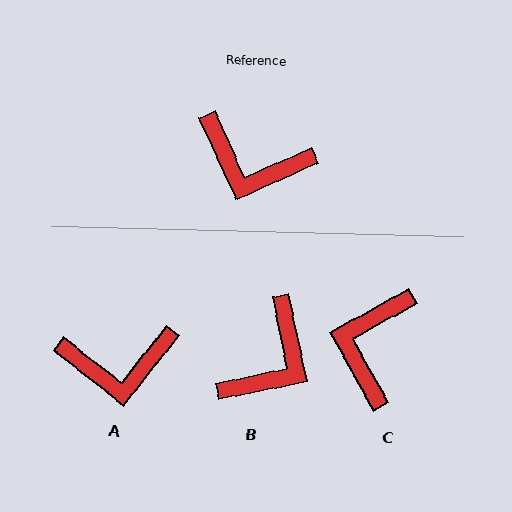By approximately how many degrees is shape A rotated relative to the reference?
Approximately 28 degrees counter-clockwise.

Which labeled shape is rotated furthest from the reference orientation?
C, about 85 degrees away.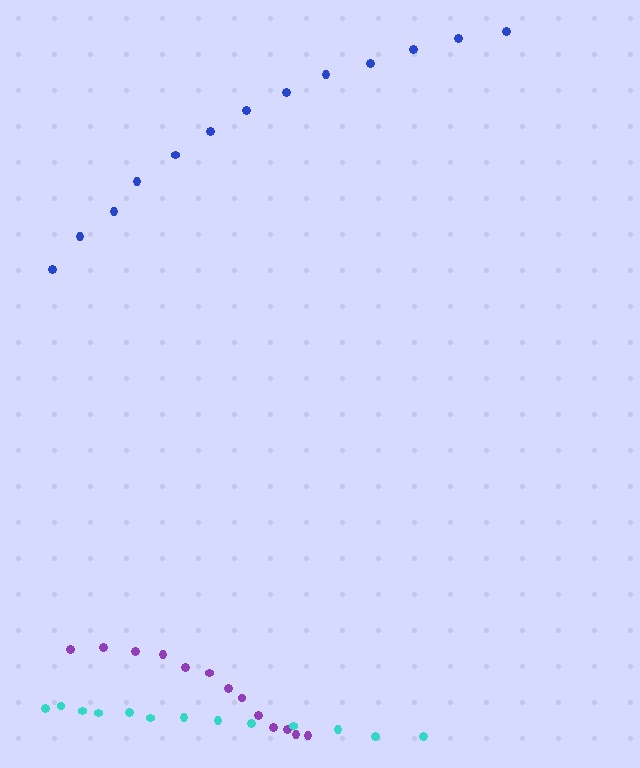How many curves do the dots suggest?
There are 3 distinct paths.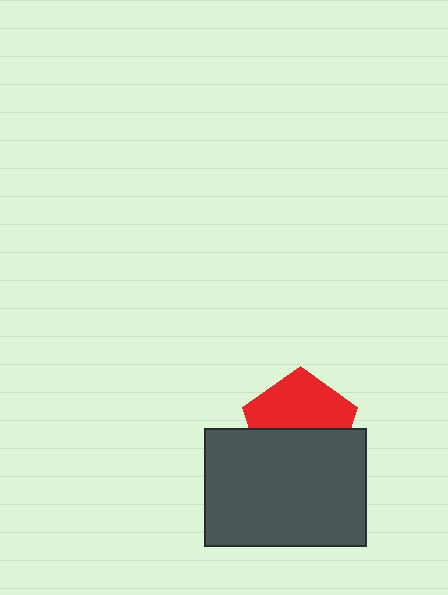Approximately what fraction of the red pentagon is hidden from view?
Roughly 48% of the red pentagon is hidden behind the dark gray rectangle.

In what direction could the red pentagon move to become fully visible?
The red pentagon could move up. That would shift it out from behind the dark gray rectangle entirely.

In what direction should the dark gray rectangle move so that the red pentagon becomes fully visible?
The dark gray rectangle should move down. That is the shortest direction to clear the overlap and leave the red pentagon fully visible.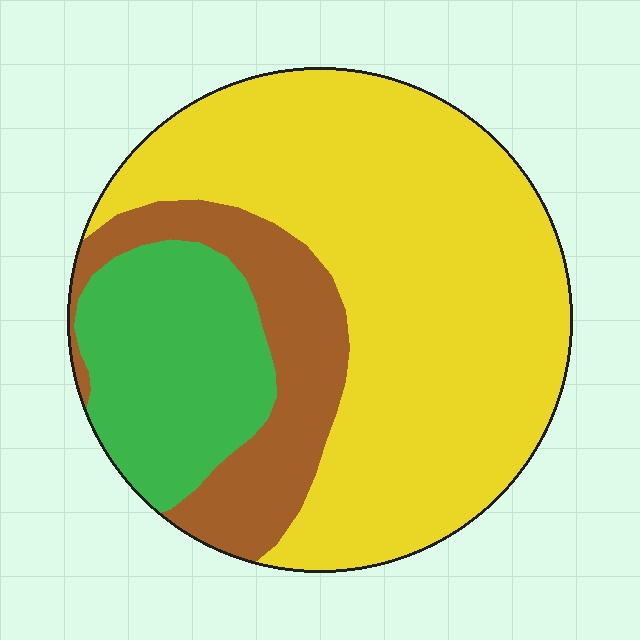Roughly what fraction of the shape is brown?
Brown takes up between a sixth and a third of the shape.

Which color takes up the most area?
Yellow, at roughly 60%.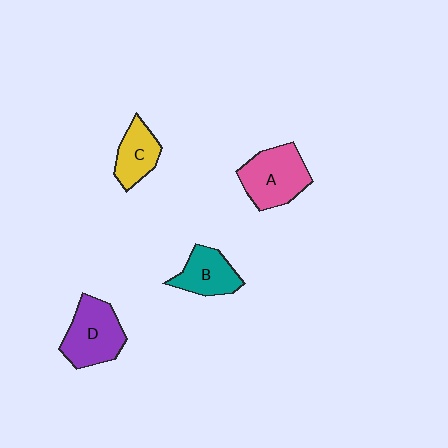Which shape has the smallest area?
Shape C (yellow).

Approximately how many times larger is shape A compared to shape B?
Approximately 1.4 times.